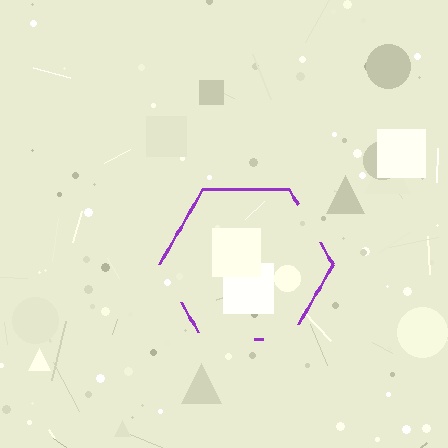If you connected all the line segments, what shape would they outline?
They would outline a hexagon.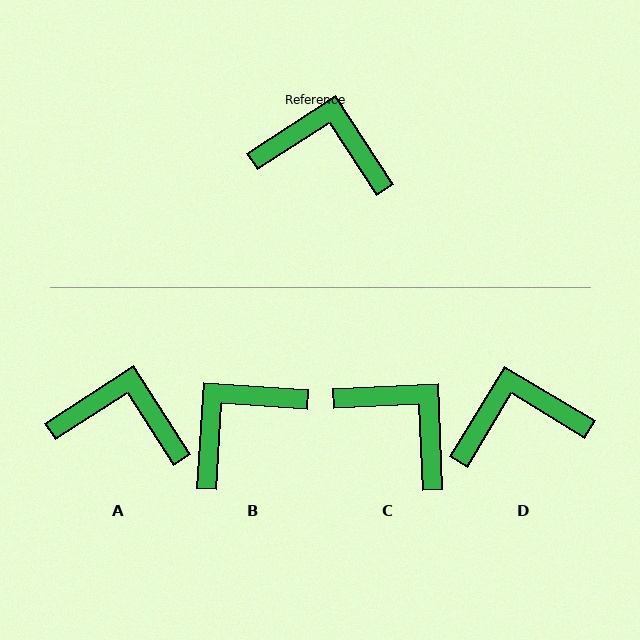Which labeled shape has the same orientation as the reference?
A.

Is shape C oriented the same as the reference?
No, it is off by about 30 degrees.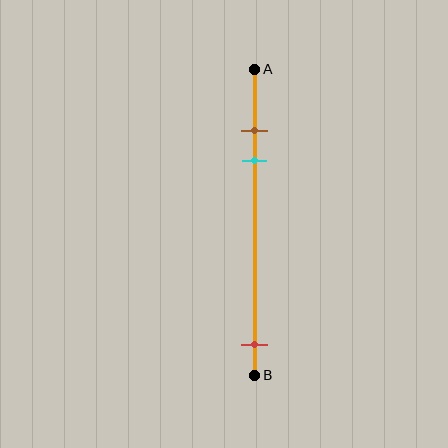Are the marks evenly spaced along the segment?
No, the marks are not evenly spaced.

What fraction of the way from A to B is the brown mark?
The brown mark is approximately 20% (0.2) of the way from A to B.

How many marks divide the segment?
There are 3 marks dividing the segment.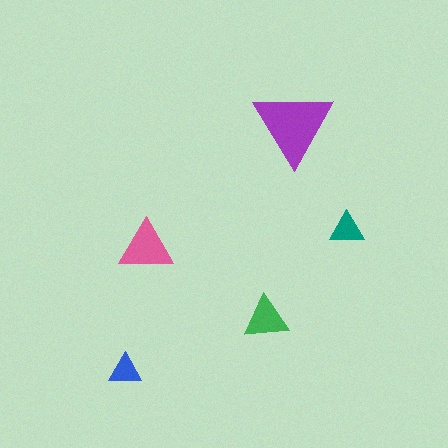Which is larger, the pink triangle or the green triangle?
The pink one.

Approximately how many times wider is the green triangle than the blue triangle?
About 1.5 times wider.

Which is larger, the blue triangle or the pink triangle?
The pink one.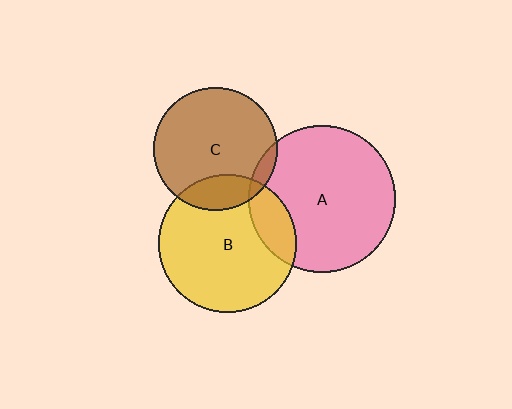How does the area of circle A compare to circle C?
Approximately 1.4 times.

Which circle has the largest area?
Circle A (pink).